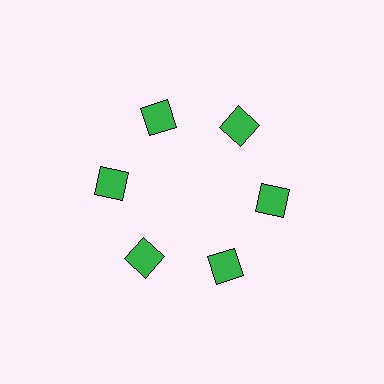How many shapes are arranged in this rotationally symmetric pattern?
There are 6 shapes, arranged in 6 groups of 1.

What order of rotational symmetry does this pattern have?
This pattern has 6-fold rotational symmetry.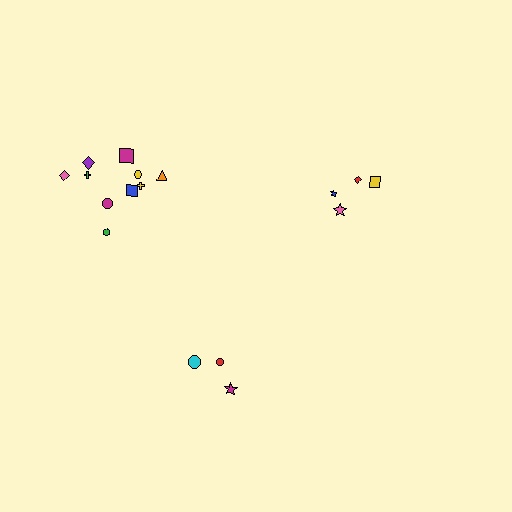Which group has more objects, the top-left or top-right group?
The top-left group.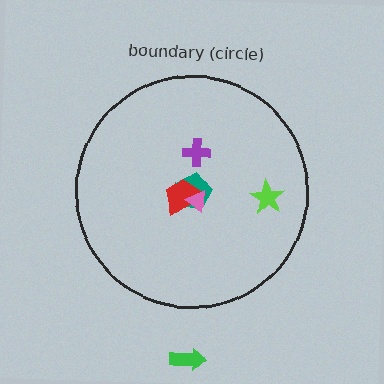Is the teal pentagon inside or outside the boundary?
Inside.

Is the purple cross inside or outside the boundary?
Inside.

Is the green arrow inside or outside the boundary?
Outside.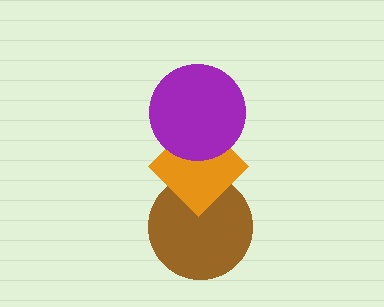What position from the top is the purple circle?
The purple circle is 1st from the top.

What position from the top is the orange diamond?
The orange diamond is 2nd from the top.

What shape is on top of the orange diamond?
The purple circle is on top of the orange diamond.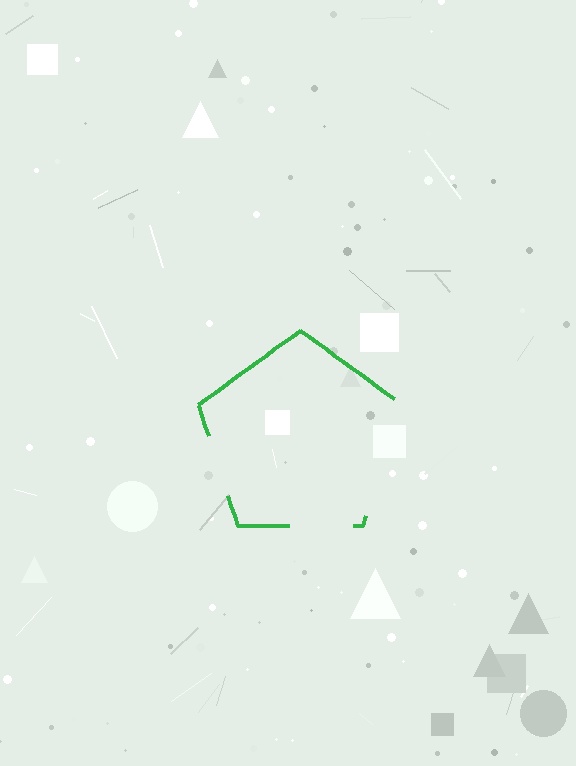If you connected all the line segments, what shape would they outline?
They would outline a pentagon.